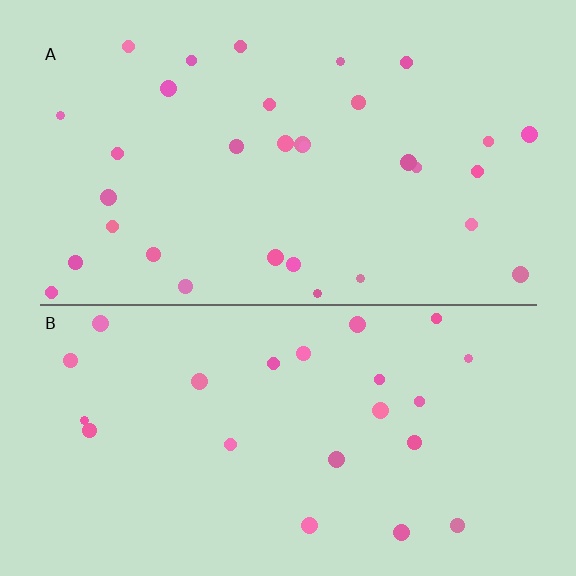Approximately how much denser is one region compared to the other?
Approximately 1.4× — region A over region B.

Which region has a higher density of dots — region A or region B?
A (the top).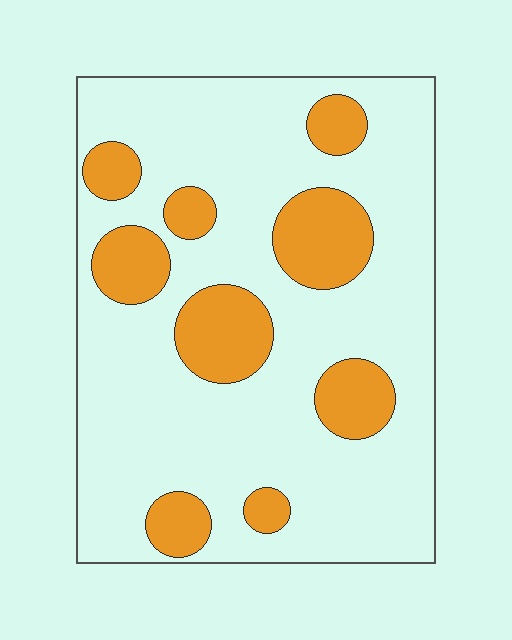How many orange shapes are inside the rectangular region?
9.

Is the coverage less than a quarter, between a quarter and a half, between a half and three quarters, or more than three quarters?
Less than a quarter.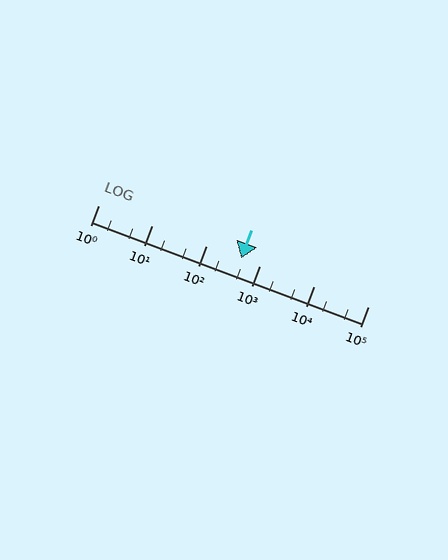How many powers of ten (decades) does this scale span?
The scale spans 5 decades, from 1 to 100000.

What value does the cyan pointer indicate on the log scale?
The pointer indicates approximately 450.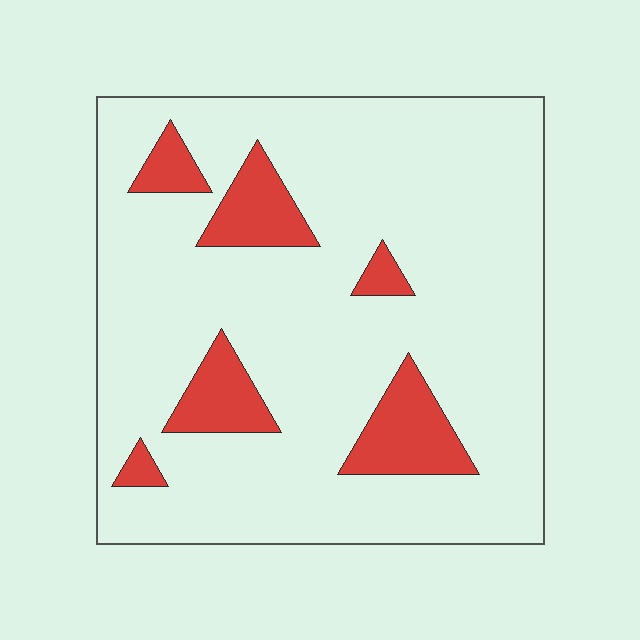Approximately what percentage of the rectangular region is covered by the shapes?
Approximately 15%.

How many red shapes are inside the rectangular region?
6.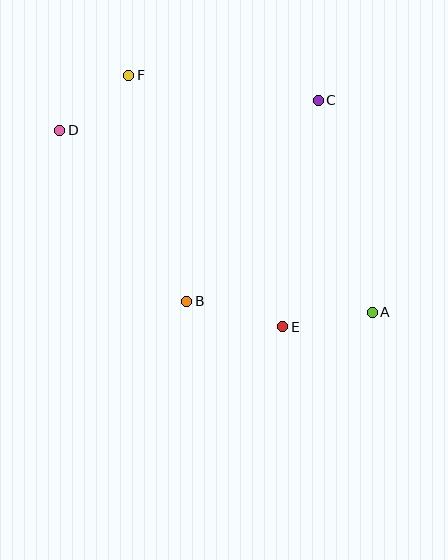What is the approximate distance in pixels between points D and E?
The distance between D and E is approximately 297 pixels.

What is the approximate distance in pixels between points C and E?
The distance between C and E is approximately 229 pixels.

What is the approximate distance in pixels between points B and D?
The distance between B and D is approximately 213 pixels.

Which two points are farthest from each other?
Points A and D are farthest from each other.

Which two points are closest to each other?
Points D and F are closest to each other.